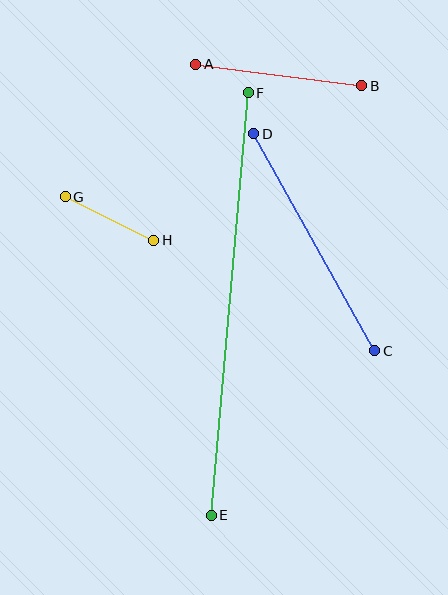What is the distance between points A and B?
The distance is approximately 168 pixels.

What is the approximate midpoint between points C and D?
The midpoint is at approximately (314, 242) pixels.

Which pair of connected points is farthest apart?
Points E and F are farthest apart.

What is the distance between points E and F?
The distance is approximately 424 pixels.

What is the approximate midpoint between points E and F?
The midpoint is at approximately (230, 304) pixels.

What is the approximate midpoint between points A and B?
The midpoint is at approximately (279, 75) pixels.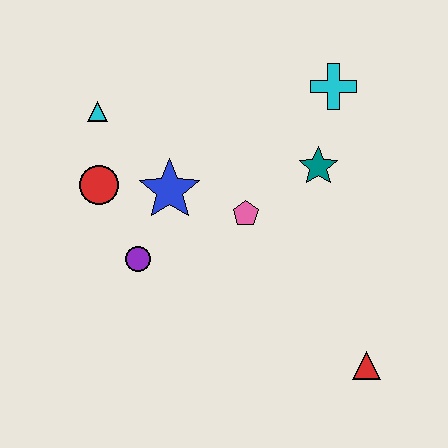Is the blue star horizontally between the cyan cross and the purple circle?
Yes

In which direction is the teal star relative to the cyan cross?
The teal star is below the cyan cross.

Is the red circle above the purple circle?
Yes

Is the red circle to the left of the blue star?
Yes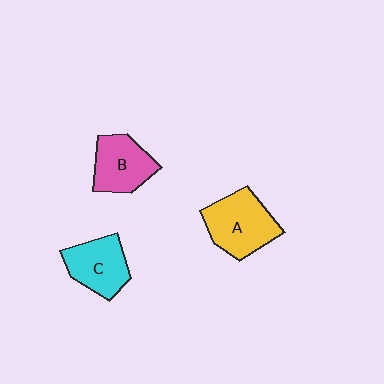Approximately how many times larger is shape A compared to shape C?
Approximately 1.2 times.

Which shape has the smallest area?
Shape B (pink).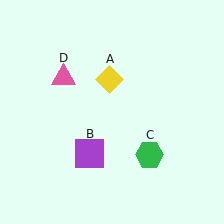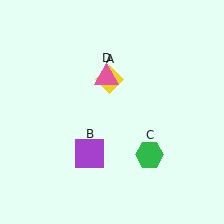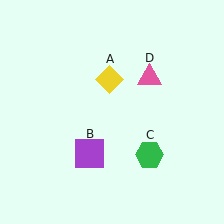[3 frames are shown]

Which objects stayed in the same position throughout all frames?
Yellow diamond (object A) and purple square (object B) and green hexagon (object C) remained stationary.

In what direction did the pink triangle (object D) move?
The pink triangle (object D) moved right.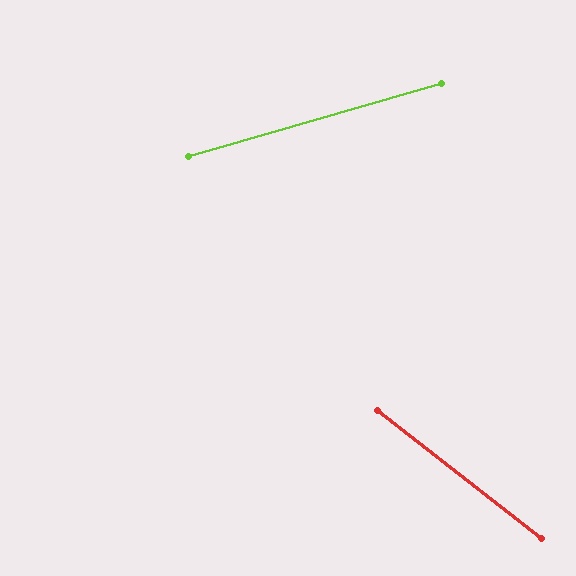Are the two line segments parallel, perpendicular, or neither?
Neither parallel nor perpendicular — they differ by about 54°.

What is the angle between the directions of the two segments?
Approximately 54 degrees.